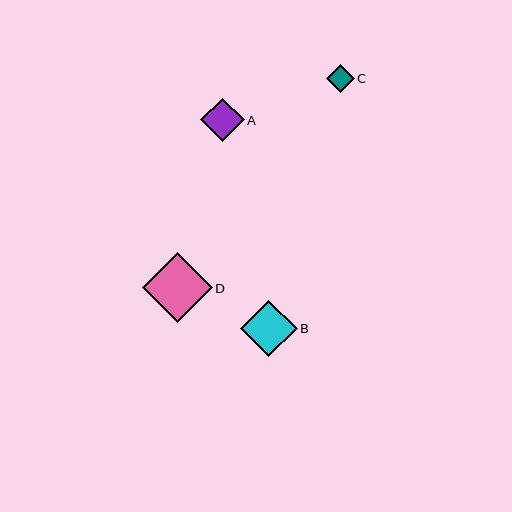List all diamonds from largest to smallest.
From largest to smallest: D, B, A, C.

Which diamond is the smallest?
Diamond C is the smallest with a size of approximately 27 pixels.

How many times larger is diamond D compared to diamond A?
Diamond D is approximately 1.6 times the size of diamond A.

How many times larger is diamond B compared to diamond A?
Diamond B is approximately 1.3 times the size of diamond A.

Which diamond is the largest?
Diamond D is the largest with a size of approximately 69 pixels.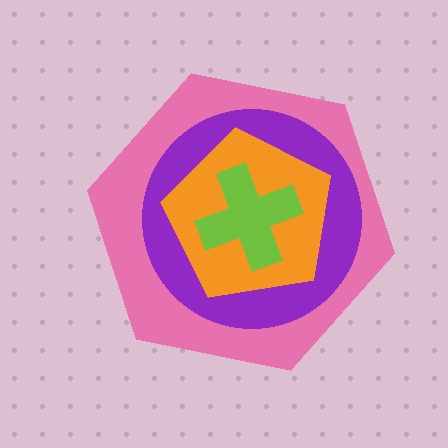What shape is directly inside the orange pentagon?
The lime cross.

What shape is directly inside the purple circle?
The orange pentagon.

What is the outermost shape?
The pink hexagon.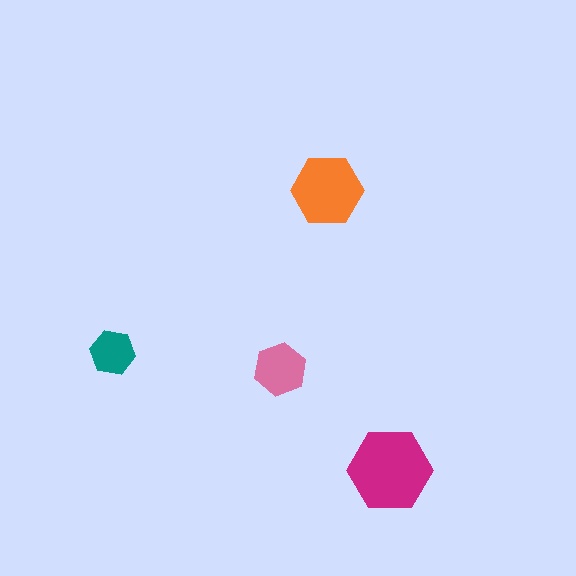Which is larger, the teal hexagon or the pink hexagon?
The pink one.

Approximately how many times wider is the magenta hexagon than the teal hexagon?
About 2 times wider.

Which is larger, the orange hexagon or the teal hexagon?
The orange one.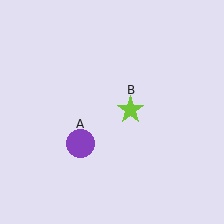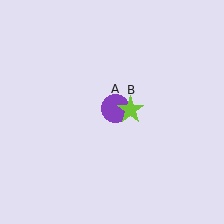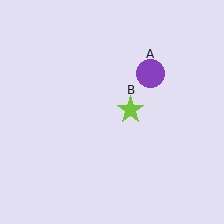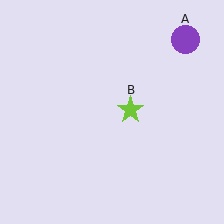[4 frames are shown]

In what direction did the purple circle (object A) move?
The purple circle (object A) moved up and to the right.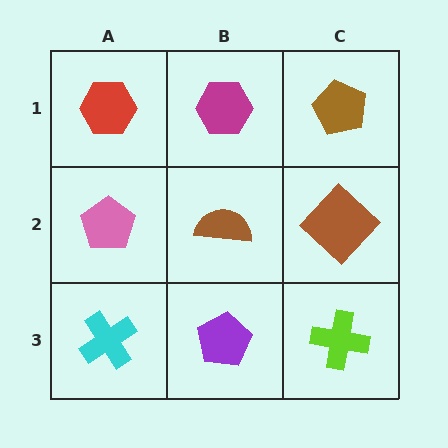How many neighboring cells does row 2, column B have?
4.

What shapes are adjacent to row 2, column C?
A brown pentagon (row 1, column C), a lime cross (row 3, column C), a brown semicircle (row 2, column B).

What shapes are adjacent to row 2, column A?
A red hexagon (row 1, column A), a cyan cross (row 3, column A), a brown semicircle (row 2, column B).